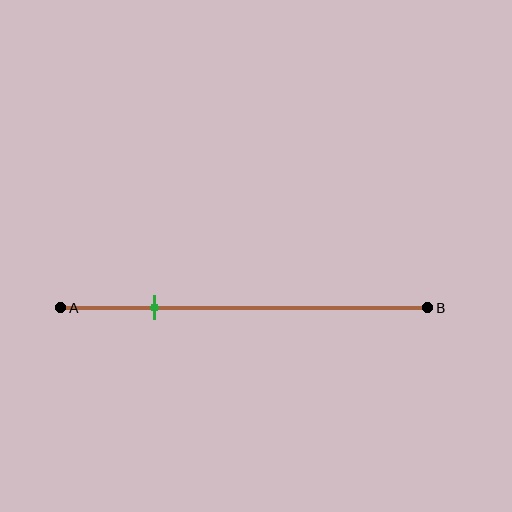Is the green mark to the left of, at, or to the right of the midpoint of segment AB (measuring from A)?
The green mark is to the left of the midpoint of segment AB.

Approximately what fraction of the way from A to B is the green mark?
The green mark is approximately 25% of the way from A to B.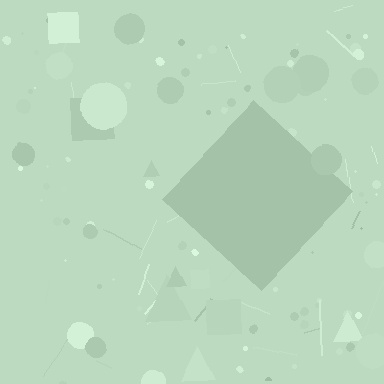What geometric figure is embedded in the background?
A diamond is embedded in the background.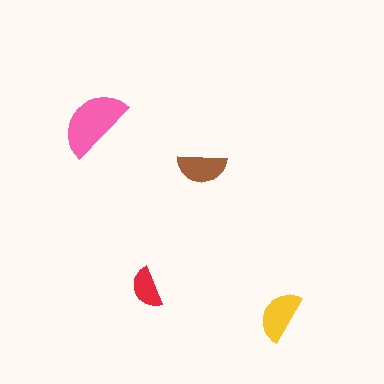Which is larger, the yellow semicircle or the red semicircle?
The yellow one.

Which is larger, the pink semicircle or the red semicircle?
The pink one.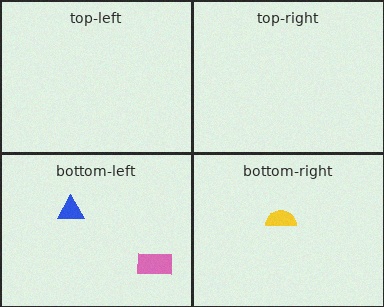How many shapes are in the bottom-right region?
1.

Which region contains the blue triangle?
The bottom-left region.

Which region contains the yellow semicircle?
The bottom-right region.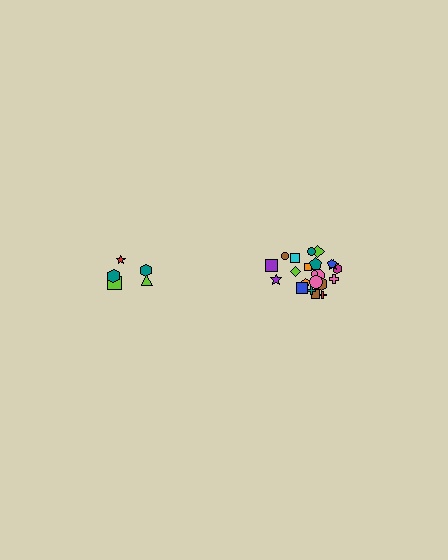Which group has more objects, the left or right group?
The right group.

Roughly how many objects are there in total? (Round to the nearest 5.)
Roughly 25 objects in total.